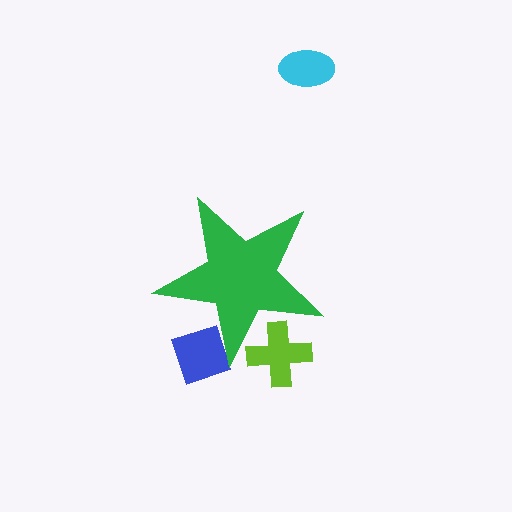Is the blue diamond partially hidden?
Yes, the blue diamond is partially hidden behind the green star.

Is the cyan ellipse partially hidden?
No, the cyan ellipse is fully visible.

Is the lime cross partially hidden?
Yes, the lime cross is partially hidden behind the green star.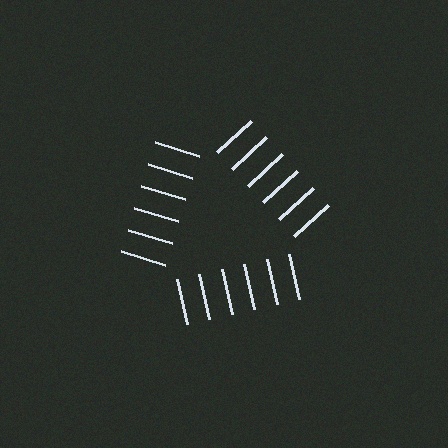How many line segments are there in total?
18 — 6 along each of the 3 edges.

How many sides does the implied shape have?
3 sides — the line-ends trace a triangle.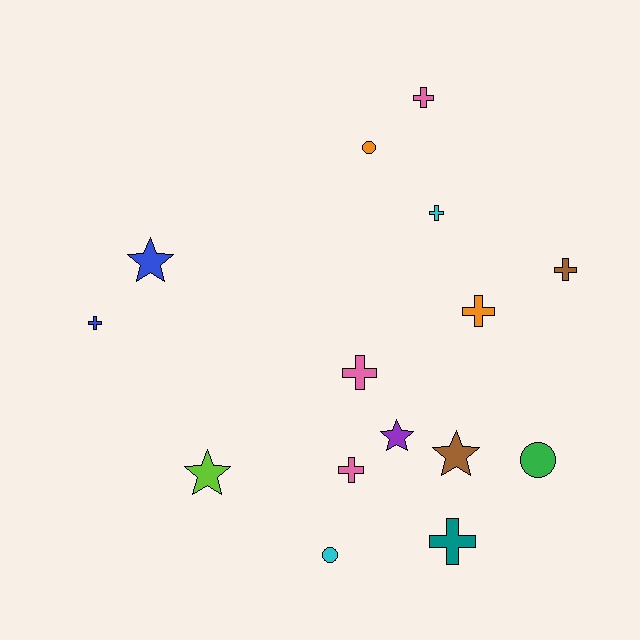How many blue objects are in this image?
There are 2 blue objects.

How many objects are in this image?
There are 15 objects.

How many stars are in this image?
There are 4 stars.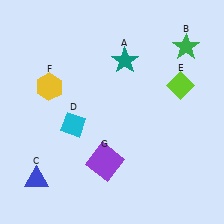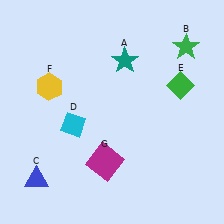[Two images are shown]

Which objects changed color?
E changed from lime to green. G changed from purple to magenta.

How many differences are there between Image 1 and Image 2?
There are 2 differences between the two images.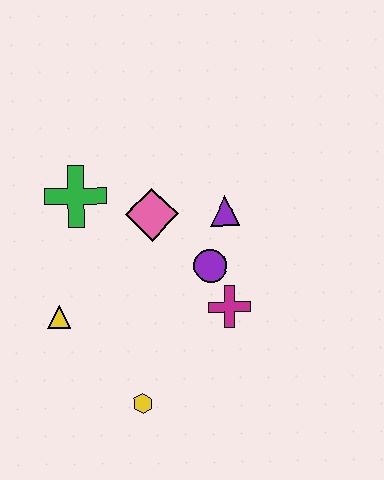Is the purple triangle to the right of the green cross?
Yes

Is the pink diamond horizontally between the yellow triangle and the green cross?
No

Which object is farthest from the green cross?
The yellow hexagon is farthest from the green cross.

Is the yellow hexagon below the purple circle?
Yes